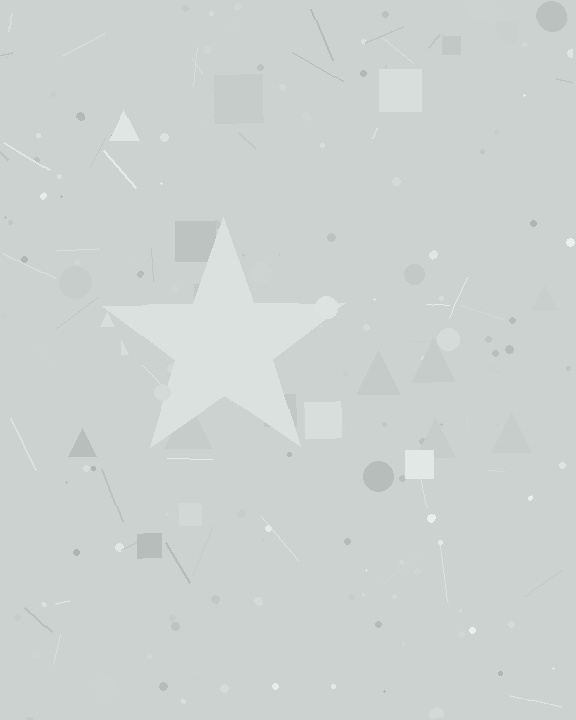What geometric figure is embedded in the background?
A star is embedded in the background.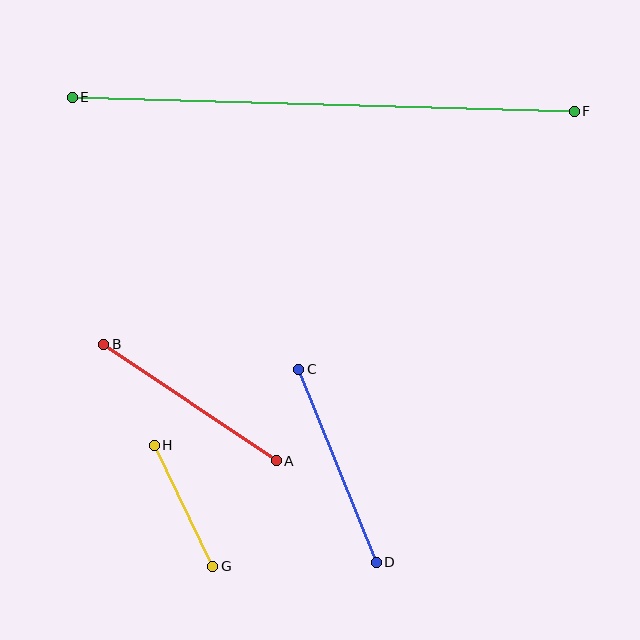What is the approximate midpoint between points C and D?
The midpoint is at approximately (338, 466) pixels.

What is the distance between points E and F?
The distance is approximately 502 pixels.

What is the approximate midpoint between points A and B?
The midpoint is at approximately (190, 403) pixels.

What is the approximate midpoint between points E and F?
The midpoint is at approximately (323, 104) pixels.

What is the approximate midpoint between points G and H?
The midpoint is at approximately (183, 506) pixels.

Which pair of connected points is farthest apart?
Points E and F are farthest apart.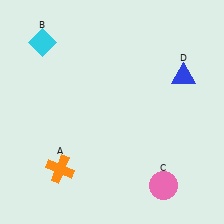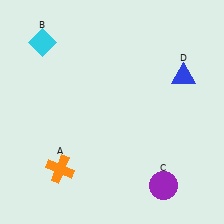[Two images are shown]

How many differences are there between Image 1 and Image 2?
There is 1 difference between the two images.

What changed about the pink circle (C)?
In Image 1, C is pink. In Image 2, it changed to purple.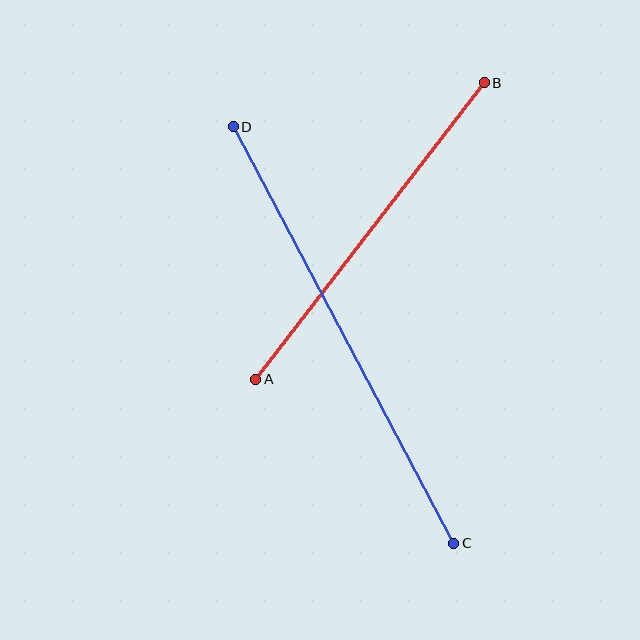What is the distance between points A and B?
The distance is approximately 374 pixels.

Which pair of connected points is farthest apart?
Points C and D are farthest apart.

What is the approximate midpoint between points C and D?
The midpoint is at approximately (343, 335) pixels.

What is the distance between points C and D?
The distance is approximately 471 pixels.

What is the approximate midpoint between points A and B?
The midpoint is at approximately (370, 231) pixels.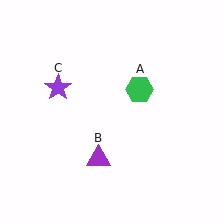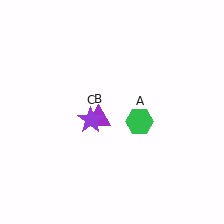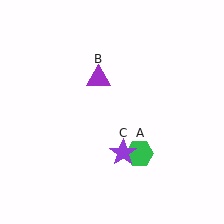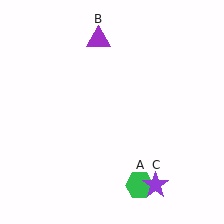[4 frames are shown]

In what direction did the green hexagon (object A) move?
The green hexagon (object A) moved down.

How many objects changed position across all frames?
3 objects changed position: green hexagon (object A), purple triangle (object B), purple star (object C).